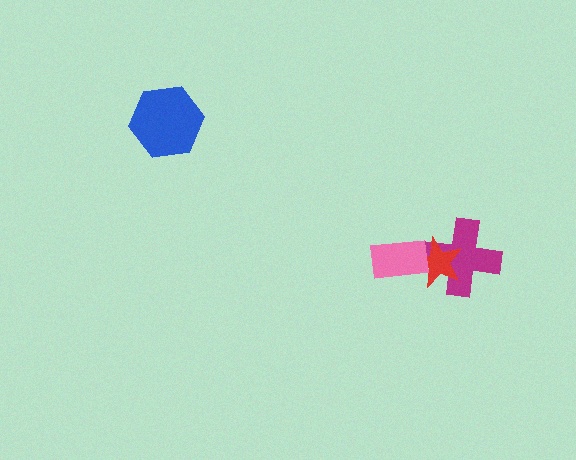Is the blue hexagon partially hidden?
No, no other shape covers it.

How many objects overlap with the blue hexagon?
0 objects overlap with the blue hexagon.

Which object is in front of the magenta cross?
The red star is in front of the magenta cross.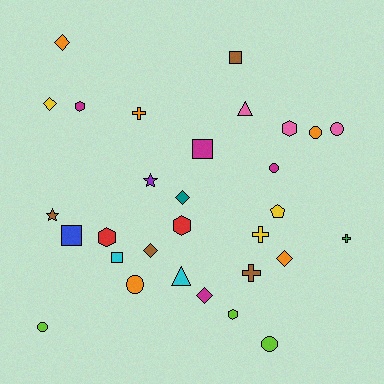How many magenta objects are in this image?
There are 4 magenta objects.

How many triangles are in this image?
There are 2 triangles.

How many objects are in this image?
There are 30 objects.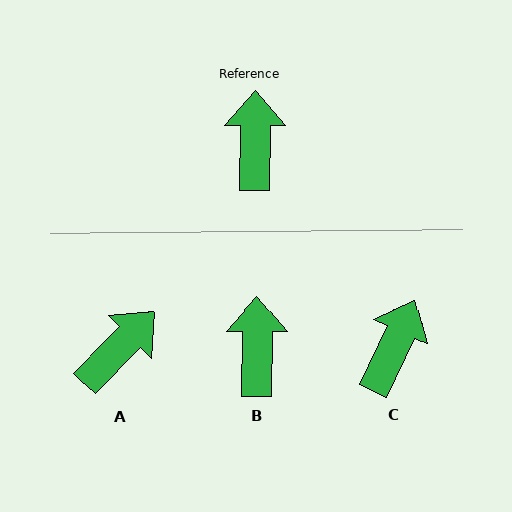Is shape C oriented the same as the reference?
No, it is off by about 25 degrees.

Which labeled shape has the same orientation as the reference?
B.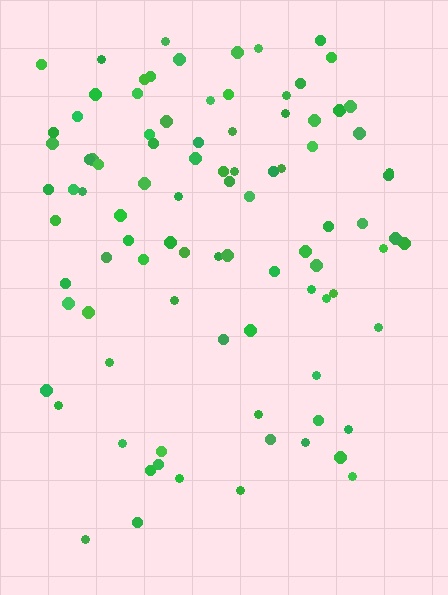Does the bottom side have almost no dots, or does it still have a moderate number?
Still a moderate number, just noticeably fewer than the top.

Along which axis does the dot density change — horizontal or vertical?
Vertical.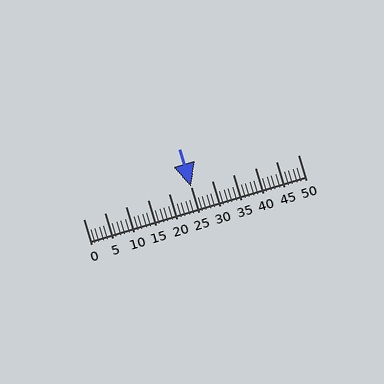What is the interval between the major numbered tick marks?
The major tick marks are spaced 5 units apart.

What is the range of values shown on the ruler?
The ruler shows values from 0 to 50.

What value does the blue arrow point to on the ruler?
The blue arrow points to approximately 25.